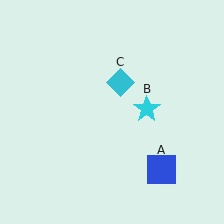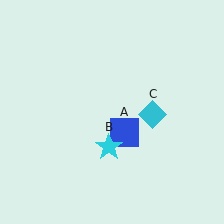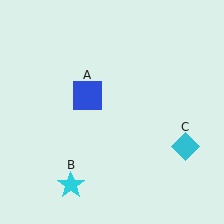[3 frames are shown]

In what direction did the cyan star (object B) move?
The cyan star (object B) moved down and to the left.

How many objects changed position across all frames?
3 objects changed position: blue square (object A), cyan star (object B), cyan diamond (object C).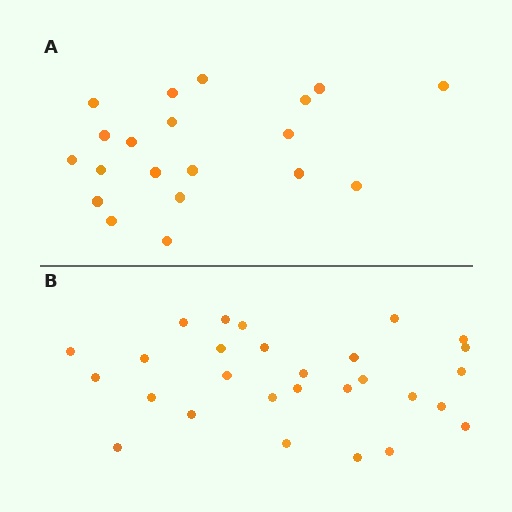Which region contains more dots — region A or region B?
Region B (the bottom region) has more dots.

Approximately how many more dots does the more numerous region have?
Region B has roughly 8 or so more dots than region A.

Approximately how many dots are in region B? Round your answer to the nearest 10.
About 30 dots. (The exact count is 28, which rounds to 30.)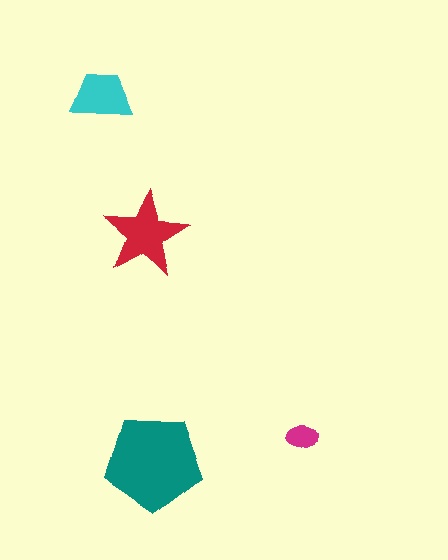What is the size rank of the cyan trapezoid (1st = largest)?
3rd.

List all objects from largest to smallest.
The teal pentagon, the red star, the cyan trapezoid, the magenta ellipse.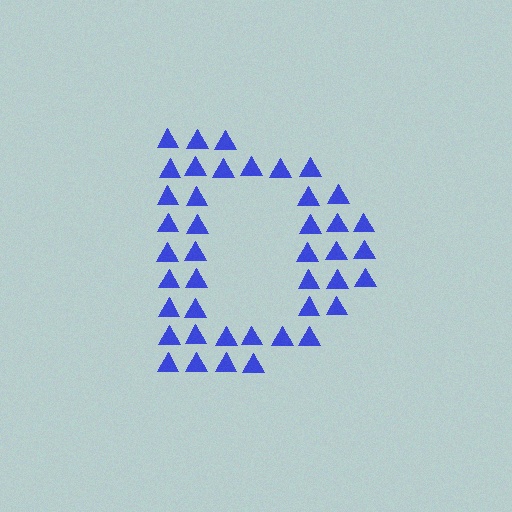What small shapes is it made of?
It is made of small triangles.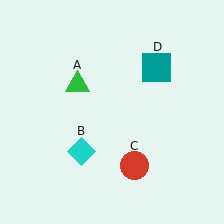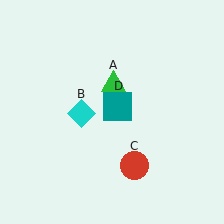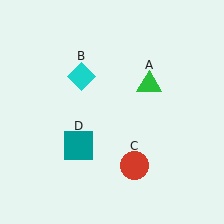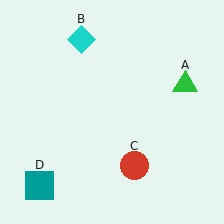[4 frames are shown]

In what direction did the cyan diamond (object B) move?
The cyan diamond (object B) moved up.